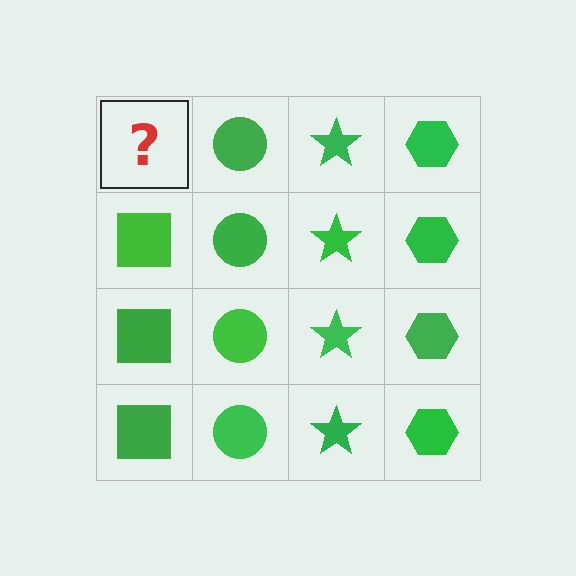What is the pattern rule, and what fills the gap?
The rule is that each column has a consistent shape. The gap should be filled with a green square.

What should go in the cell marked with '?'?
The missing cell should contain a green square.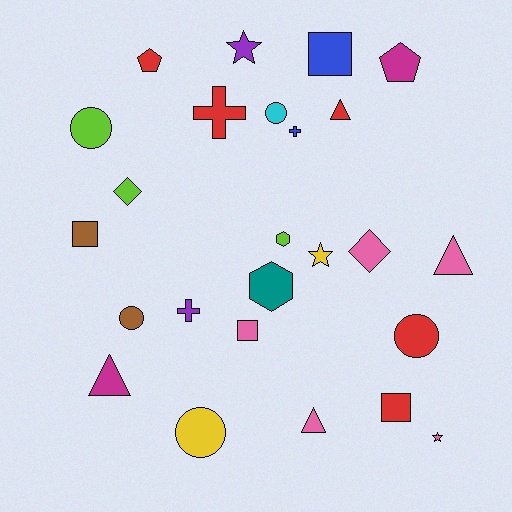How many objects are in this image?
There are 25 objects.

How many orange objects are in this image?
There are no orange objects.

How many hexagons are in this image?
There are 2 hexagons.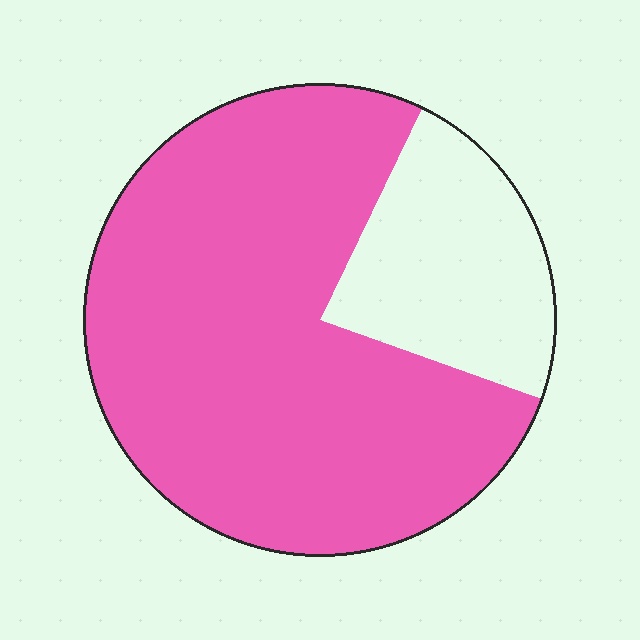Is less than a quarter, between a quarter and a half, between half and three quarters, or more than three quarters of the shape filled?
More than three quarters.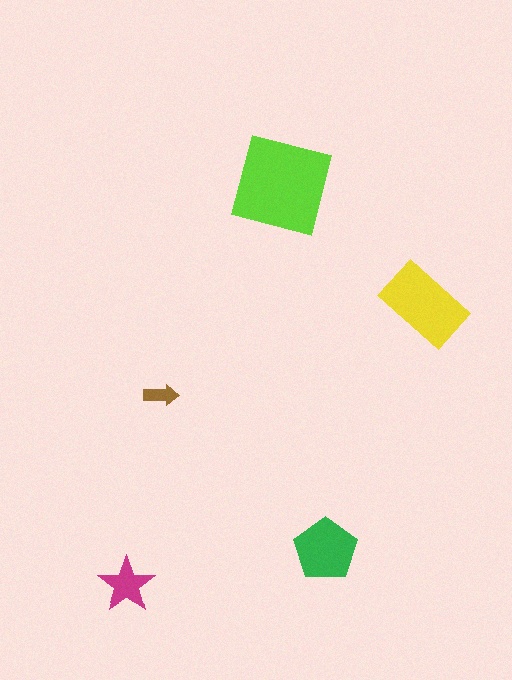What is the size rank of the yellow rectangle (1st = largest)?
2nd.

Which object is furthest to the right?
The yellow rectangle is rightmost.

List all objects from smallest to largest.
The brown arrow, the magenta star, the green pentagon, the yellow rectangle, the lime square.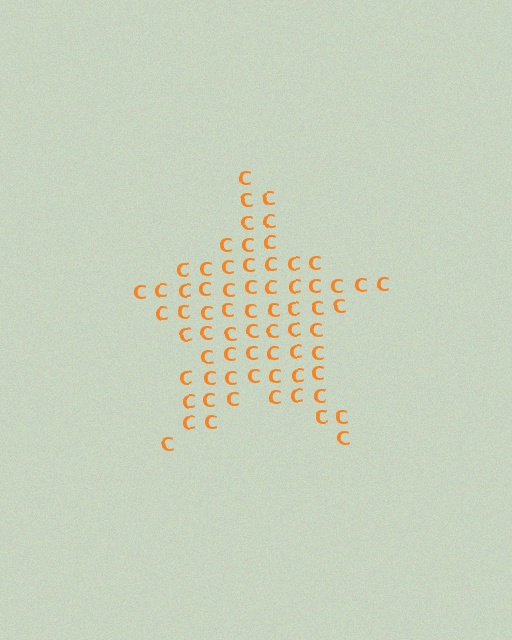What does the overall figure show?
The overall figure shows a star.